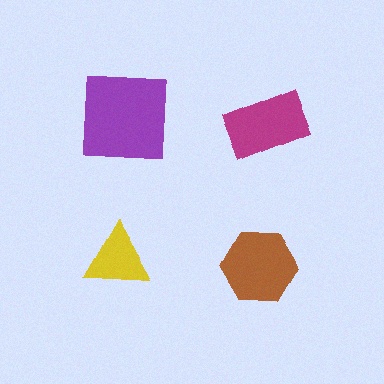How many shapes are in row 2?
2 shapes.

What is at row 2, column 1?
A yellow triangle.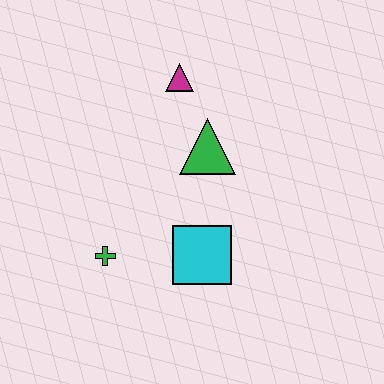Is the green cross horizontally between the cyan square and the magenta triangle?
No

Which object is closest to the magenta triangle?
The green triangle is closest to the magenta triangle.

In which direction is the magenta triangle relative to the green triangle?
The magenta triangle is above the green triangle.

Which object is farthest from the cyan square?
The magenta triangle is farthest from the cyan square.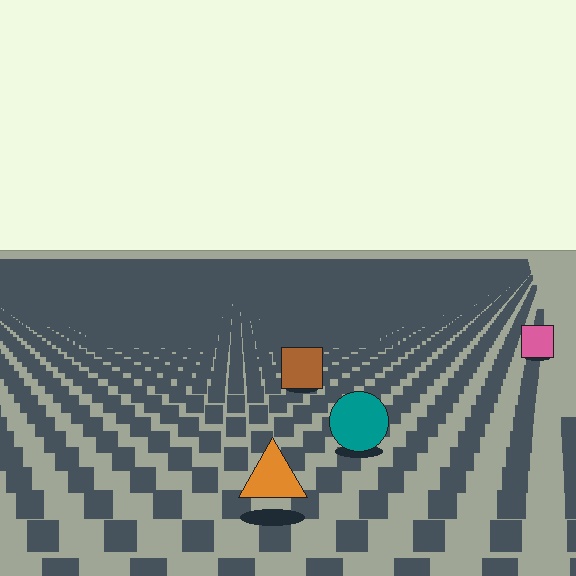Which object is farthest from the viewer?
The pink square is farthest from the viewer. It appears smaller and the ground texture around it is denser.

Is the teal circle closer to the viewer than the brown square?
Yes. The teal circle is closer — you can tell from the texture gradient: the ground texture is coarser near it.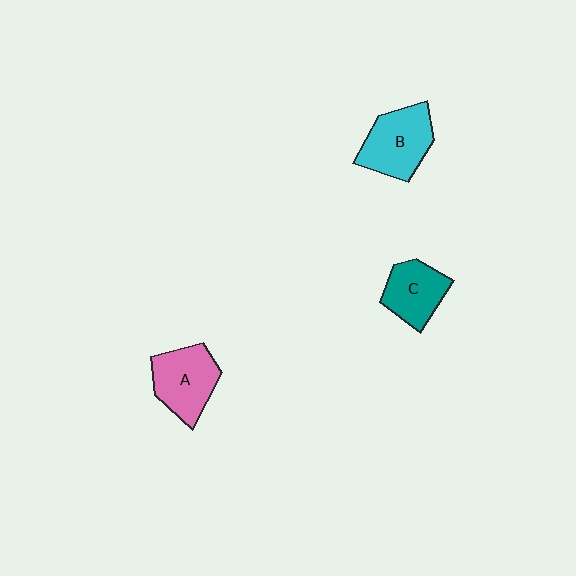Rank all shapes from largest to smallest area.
From largest to smallest: B (cyan), A (pink), C (teal).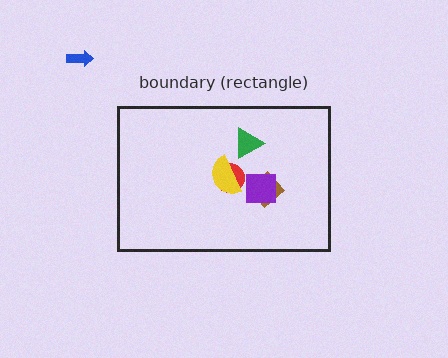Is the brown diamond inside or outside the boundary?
Inside.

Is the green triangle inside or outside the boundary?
Inside.